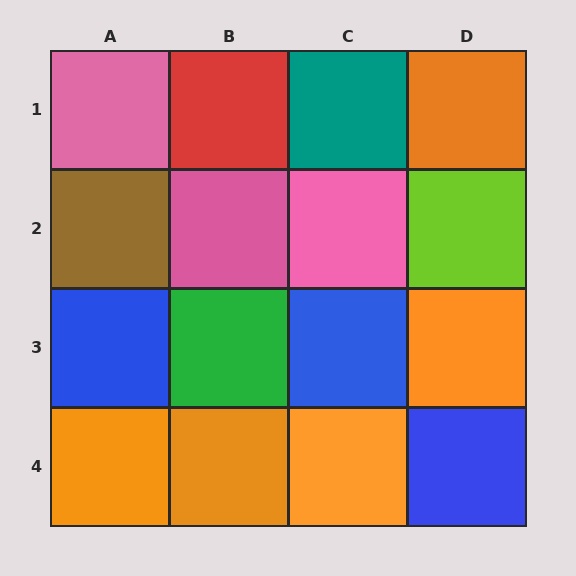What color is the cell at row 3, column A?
Blue.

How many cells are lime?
1 cell is lime.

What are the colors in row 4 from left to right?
Orange, orange, orange, blue.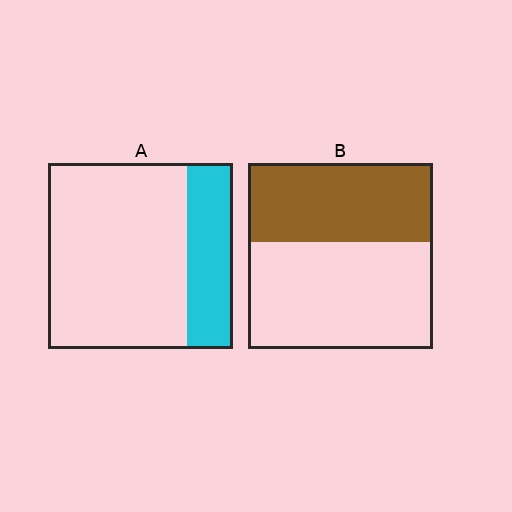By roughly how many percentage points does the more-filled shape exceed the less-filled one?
By roughly 20 percentage points (B over A).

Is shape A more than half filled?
No.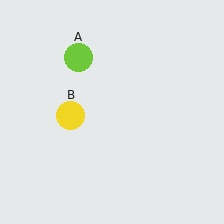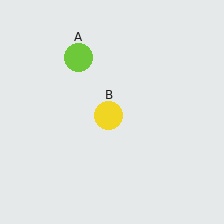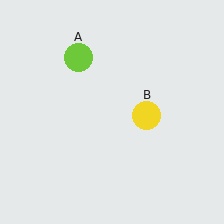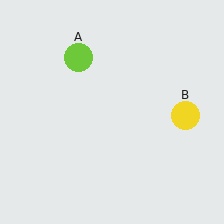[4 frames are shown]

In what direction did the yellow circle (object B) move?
The yellow circle (object B) moved right.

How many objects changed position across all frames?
1 object changed position: yellow circle (object B).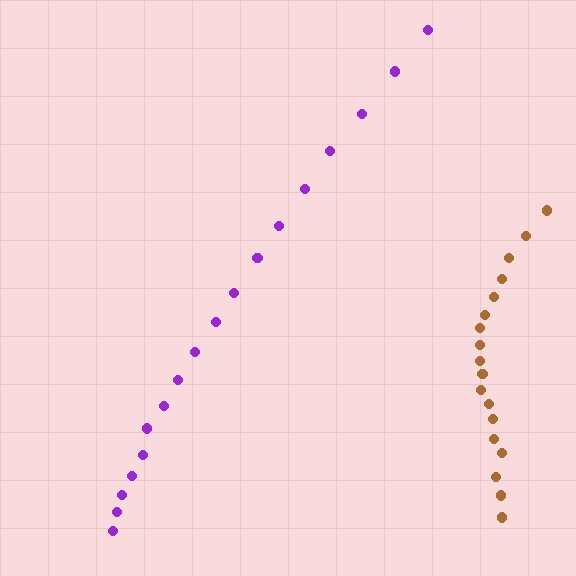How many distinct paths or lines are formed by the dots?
There are 2 distinct paths.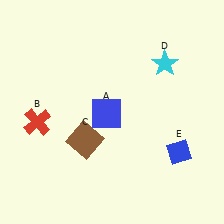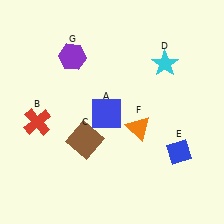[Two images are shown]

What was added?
An orange triangle (F), a purple hexagon (G) were added in Image 2.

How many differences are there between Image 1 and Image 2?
There are 2 differences between the two images.